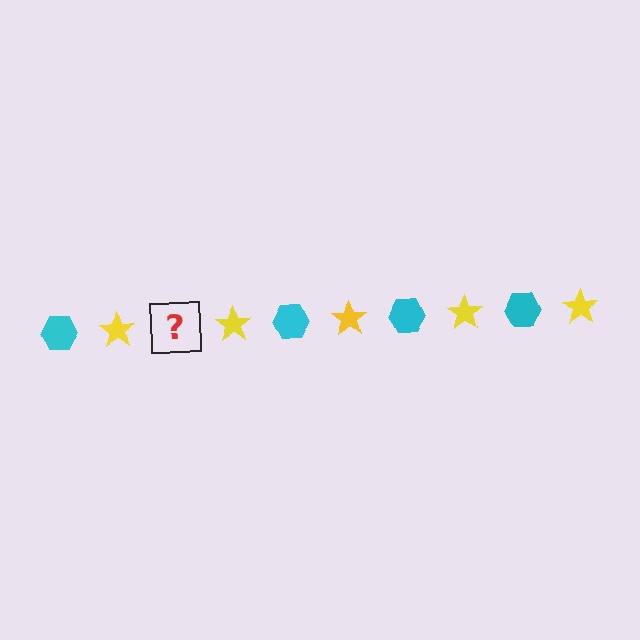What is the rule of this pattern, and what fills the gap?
The rule is that the pattern alternates between cyan hexagon and yellow star. The gap should be filled with a cyan hexagon.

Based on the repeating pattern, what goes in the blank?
The blank should be a cyan hexagon.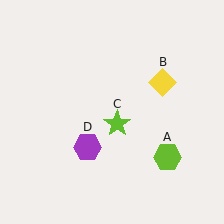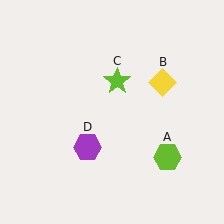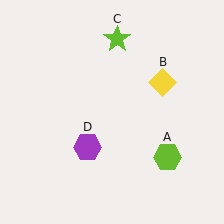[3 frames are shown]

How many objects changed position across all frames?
1 object changed position: lime star (object C).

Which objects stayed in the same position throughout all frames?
Lime hexagon (object A) and yellow diamond (object B) and purple hexagon (object D) remained stationary.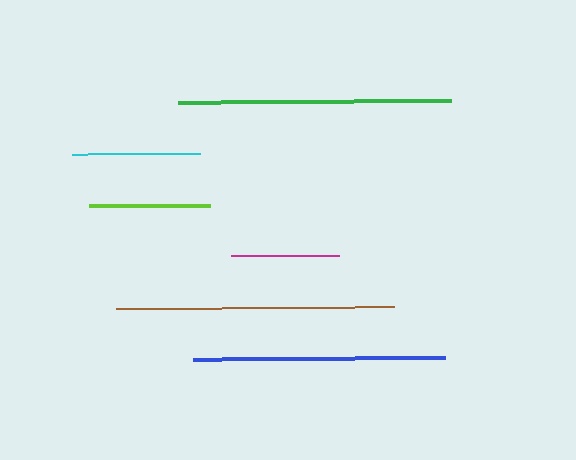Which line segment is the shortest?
The magenta line is the shortest at approximately 108 pixels.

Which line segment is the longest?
The brown line is the longest at approximately 278 pixels.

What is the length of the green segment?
The green segment is approximately 273 pixels long.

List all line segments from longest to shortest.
From longest to shortest: brown, green, blue, cyan, lime, magenta.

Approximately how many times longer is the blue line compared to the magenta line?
The blue line is approximately 2.3 times the length of the magenta line.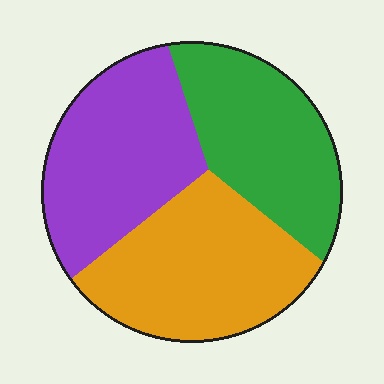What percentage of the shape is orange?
Orange covers around 35% of the shape.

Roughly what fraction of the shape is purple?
Purple takes up about one third (1/3) of the shape.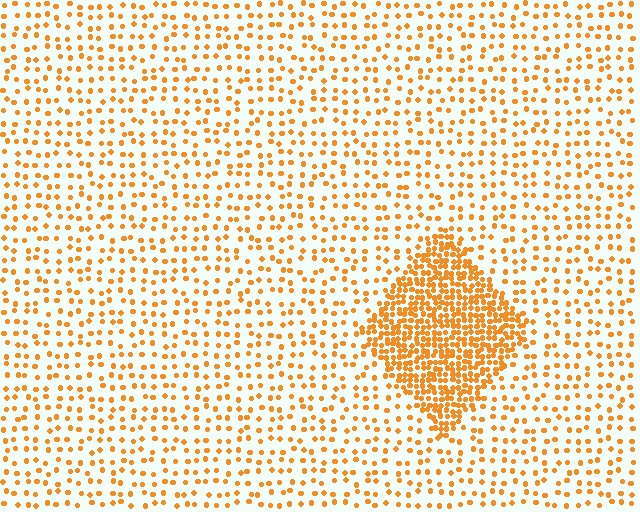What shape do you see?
I see a diamond.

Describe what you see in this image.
The image contains small orange elements arranged at two different densities. A diamond-shaped region is visible where the elements are more densely packed than the surrounding area.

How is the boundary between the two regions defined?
The boundary is defined by a change in element density (approximately 3.1x ratio). All elements are the same color, size, and shape.